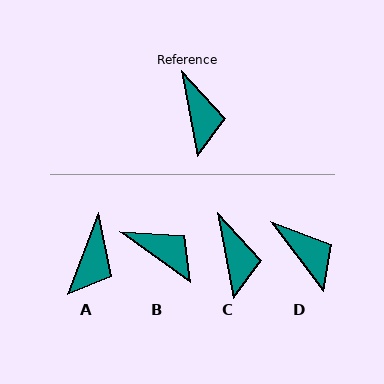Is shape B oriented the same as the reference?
No, it is off by about 44 degrees.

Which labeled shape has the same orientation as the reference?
C.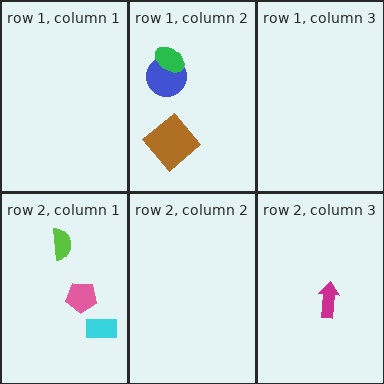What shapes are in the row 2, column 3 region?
The magenta arrow.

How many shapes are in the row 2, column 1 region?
3.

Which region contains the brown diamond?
The row 1, column 2 region.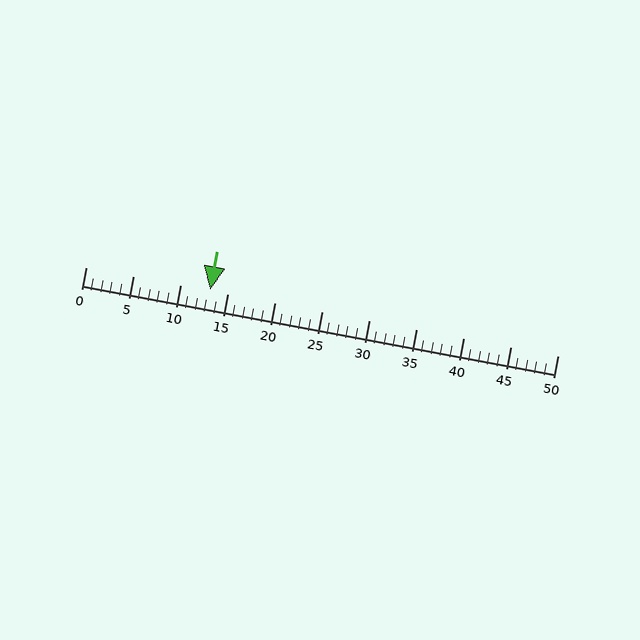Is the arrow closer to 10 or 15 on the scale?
The arrow is closer to 15.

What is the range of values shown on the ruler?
The ruler shows values from 0 to 50.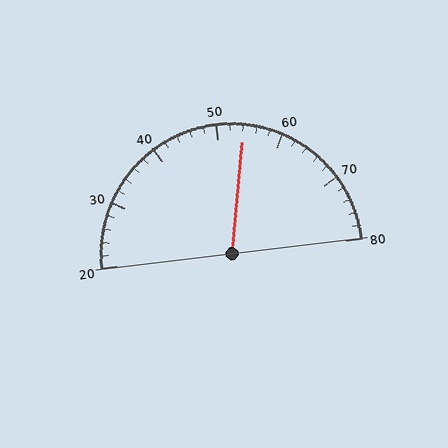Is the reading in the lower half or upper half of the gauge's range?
The reading is in the upper half of the range (20 to 80).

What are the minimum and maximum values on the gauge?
The gauge ranges from 20 to 80.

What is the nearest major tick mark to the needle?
The nearest major tick mark is 50.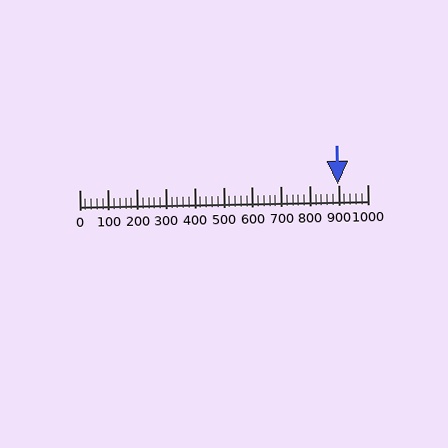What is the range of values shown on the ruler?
The ruler shows values from 0 to 1000.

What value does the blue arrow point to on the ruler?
The blue arrow points to approximately 898.